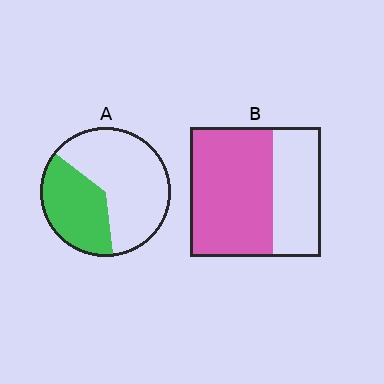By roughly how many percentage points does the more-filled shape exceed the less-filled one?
By roughly 25 percentage points (B over A).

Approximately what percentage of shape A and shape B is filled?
A is approximately 40% and B is approximately 65%.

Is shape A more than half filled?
No.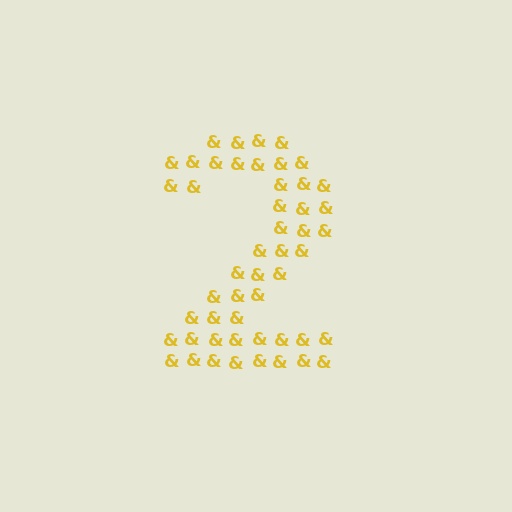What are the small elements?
The small elements are ampersands.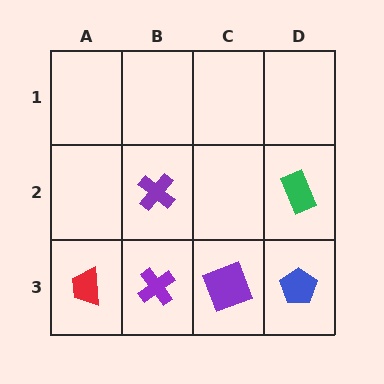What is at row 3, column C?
A purple square.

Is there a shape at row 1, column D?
No, that cell is empty.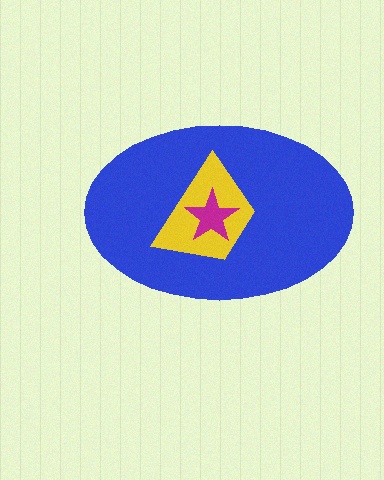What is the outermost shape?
The blue ellipse.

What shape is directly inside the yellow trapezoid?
The magenta star.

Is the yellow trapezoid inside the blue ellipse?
Yes.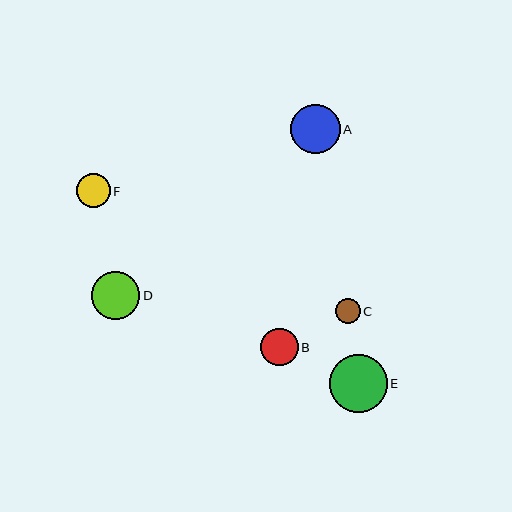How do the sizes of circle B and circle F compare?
Circle B and circle F are approximately the same size.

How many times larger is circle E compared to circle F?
Circle E is approximately 1.7 times the size of circle F.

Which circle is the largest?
Circle E is the largest with a size of approximately 58 pixels.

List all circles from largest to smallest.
From largest to smallest: E, A, D, B, F, C.